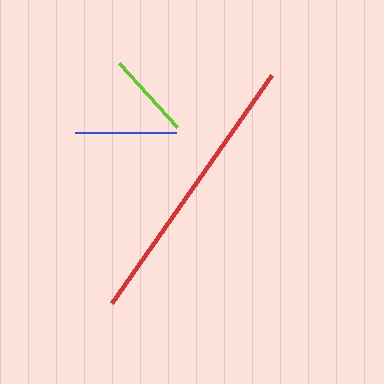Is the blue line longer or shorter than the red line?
The red line is longer than the blue line.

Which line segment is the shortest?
The lime line is the shortest at approximately 87 pixels.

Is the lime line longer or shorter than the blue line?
The blue line is longer than the lime line.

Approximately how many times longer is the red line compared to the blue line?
The red line is approximately 2.8 times the length of the blue line.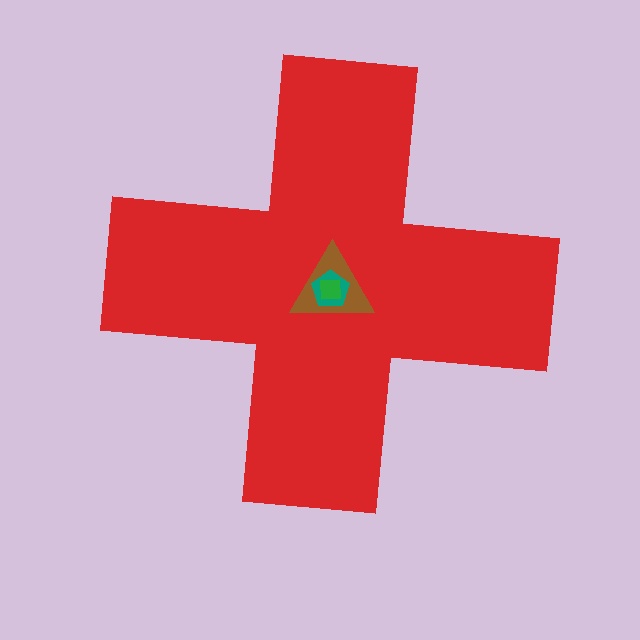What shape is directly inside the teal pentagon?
The green square.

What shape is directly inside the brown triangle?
The teal pentagon.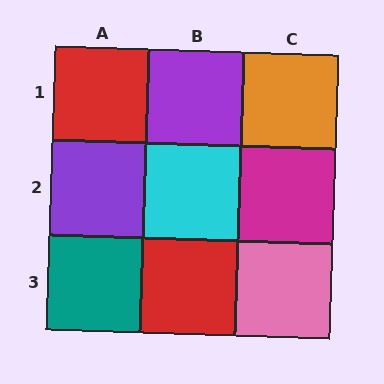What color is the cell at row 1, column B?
Purple.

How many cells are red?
2 cells are red.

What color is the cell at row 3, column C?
Pink.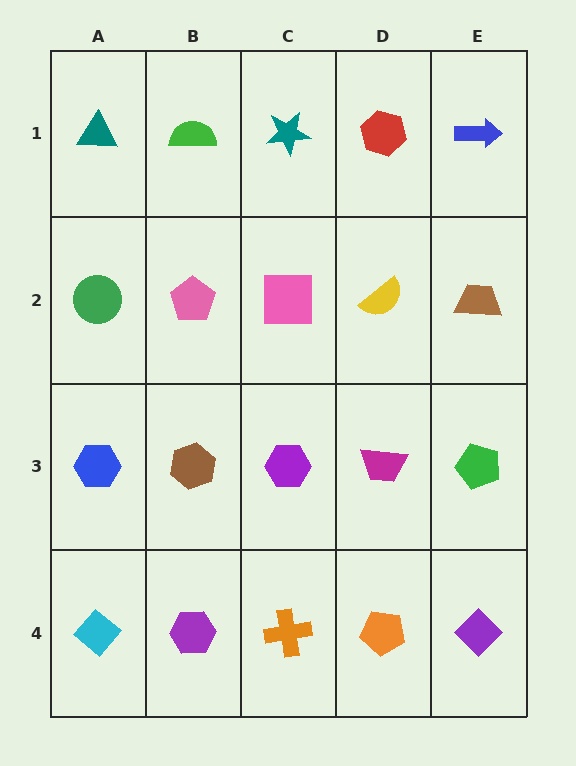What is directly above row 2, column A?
A teal triangle.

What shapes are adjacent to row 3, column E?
A brown trapezoid (row 2, column E), a purple diamond (row 4, column E), a magenta trapezoid (row 3, column D).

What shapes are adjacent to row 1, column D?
A yellow semicircle (row 2, column D), a teal star (row 1, column C), a blue arrow (row 1, column E).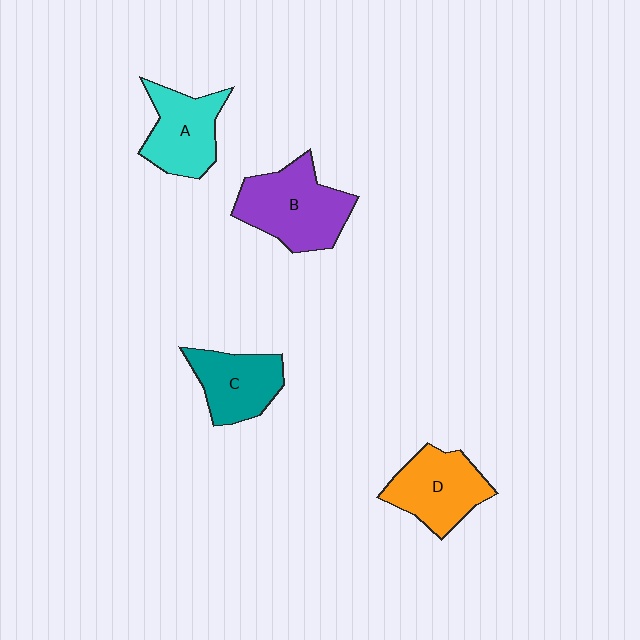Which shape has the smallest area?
Shape C (teal).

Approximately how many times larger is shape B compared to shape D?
Approximately 1.2 times.